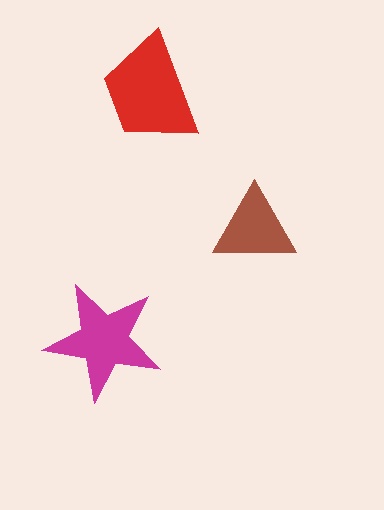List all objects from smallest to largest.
The brown triangle, the magenta star, the red trapezoid.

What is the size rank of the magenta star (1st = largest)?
2nd.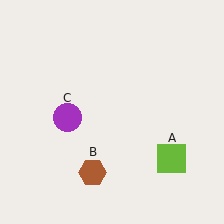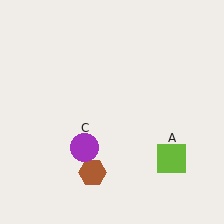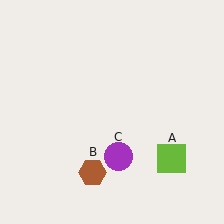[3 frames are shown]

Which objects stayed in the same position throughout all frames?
Lime square (object A) and brown hexagon (object B) remained stationary.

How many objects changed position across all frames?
1 object changed position: purple circle (object C).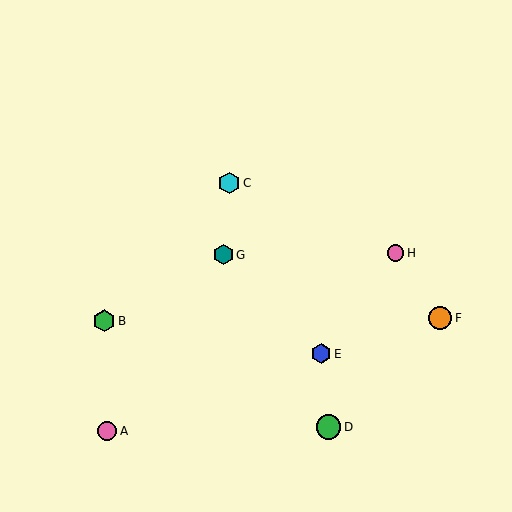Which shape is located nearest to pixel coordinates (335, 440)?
The green circle (labeled D) at (329, 427) is nearest to that location.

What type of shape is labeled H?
Shape H is a pink circle.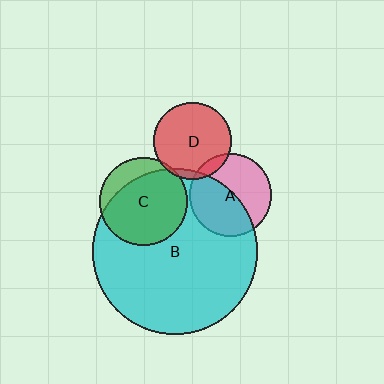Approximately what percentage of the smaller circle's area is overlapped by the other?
Approximately 5%.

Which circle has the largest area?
Circle B (cyan).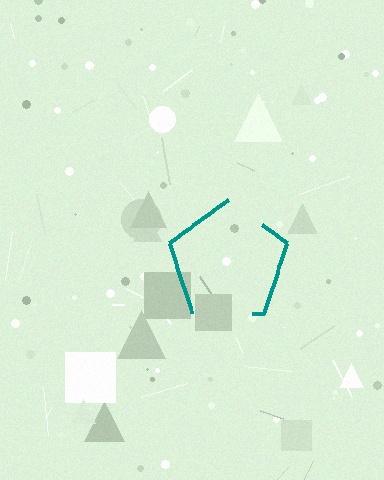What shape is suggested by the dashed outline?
The dashed outline suggests a pentagon.